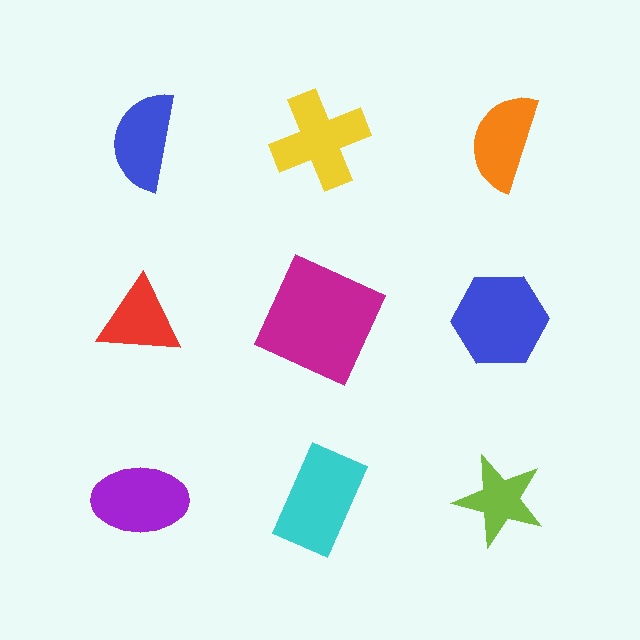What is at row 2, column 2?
A magenta square.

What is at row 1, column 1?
A blue semicircle.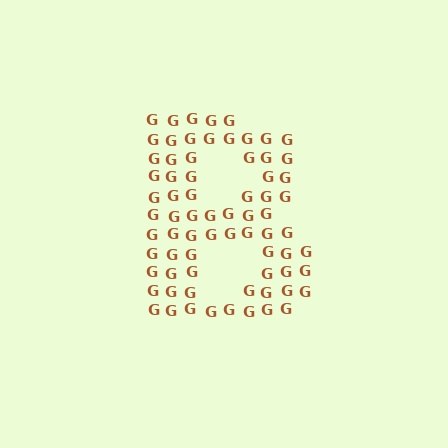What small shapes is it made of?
It is made of small letter G's.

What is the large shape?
The large shape is the letter B.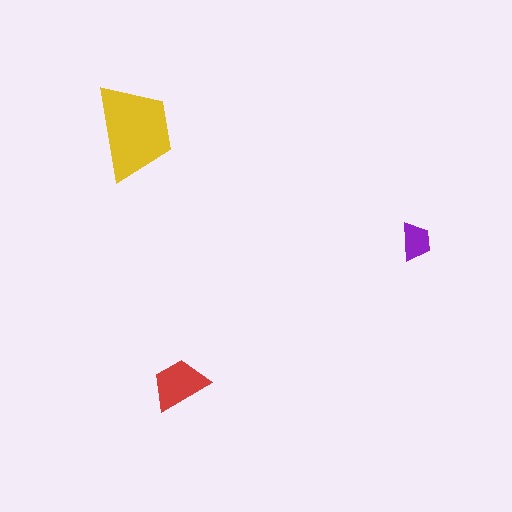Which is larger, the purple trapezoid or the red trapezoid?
The red one.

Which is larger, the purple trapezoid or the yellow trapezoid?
The yellow one.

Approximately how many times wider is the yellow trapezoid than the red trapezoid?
About 1.5 times wider.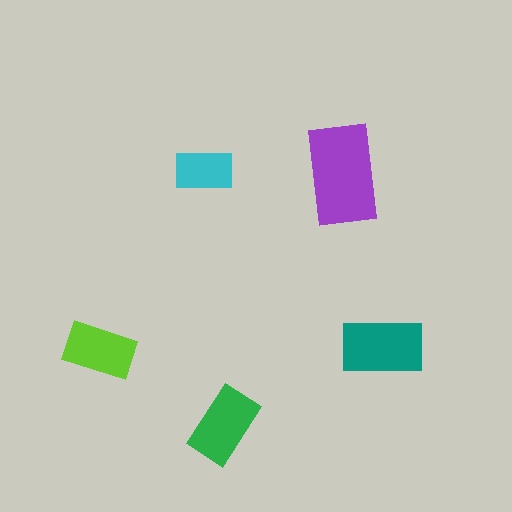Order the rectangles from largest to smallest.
the purple one, the teal one, the green one, the lime one, the cyan one.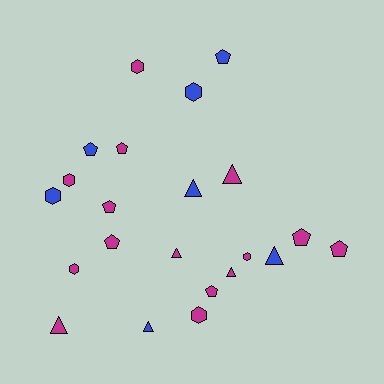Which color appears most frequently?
Magenta, with 15 objects.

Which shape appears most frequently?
Pentagon, with 8 objects.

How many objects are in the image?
There are 22 objects.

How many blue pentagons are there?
There are 2 blue pentagons.